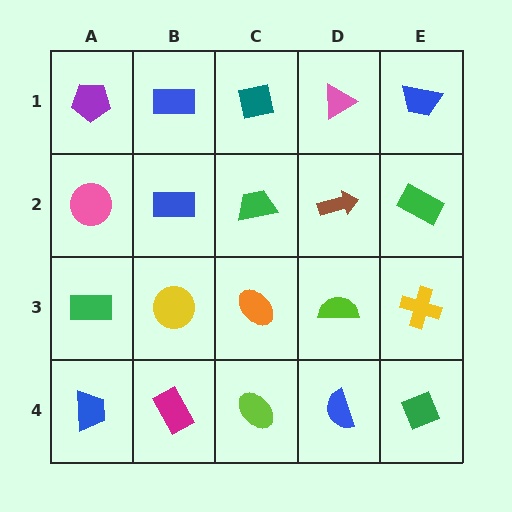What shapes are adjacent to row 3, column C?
A green trapezoid (row 2, column C), a lime ellipse (row 4, column C), a yellow circle (row 3, column B), a lime semicircle (row 3, column D).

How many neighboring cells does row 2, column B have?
4.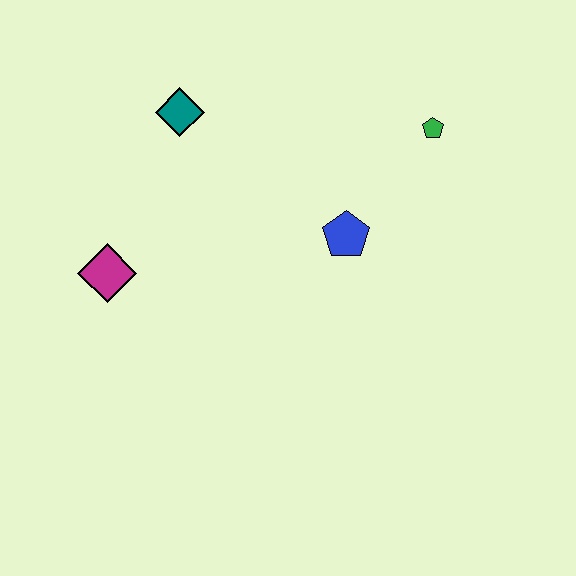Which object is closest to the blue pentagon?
The green pentagon is closest to the blue pentagon.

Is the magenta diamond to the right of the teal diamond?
No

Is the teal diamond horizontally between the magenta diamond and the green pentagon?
Yes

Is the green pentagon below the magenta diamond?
No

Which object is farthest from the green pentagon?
The magenta diamond is farthest from the green pentagon.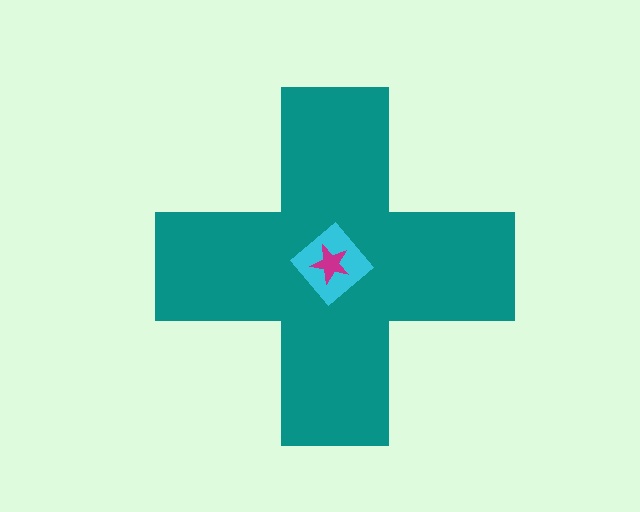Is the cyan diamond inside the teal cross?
Yes.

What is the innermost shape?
The magenta star.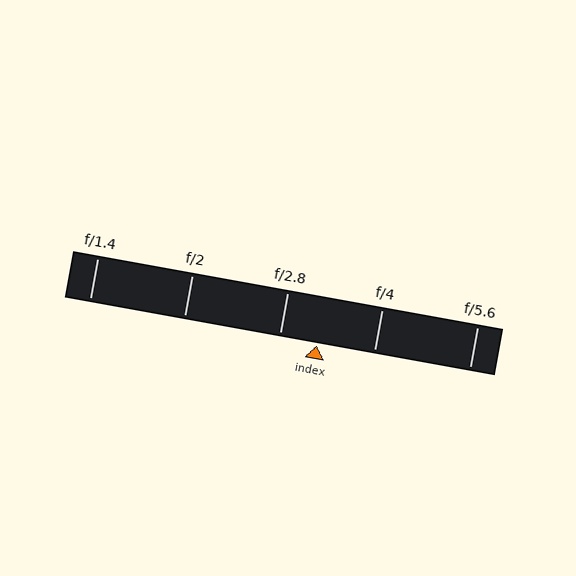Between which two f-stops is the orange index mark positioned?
The index mark is between f/2.8 and f/4.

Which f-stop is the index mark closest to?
The index mark is closest to f/2.8.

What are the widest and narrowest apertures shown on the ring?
The widest aperture shown is f/1.4 and the narrowest is f/5.6.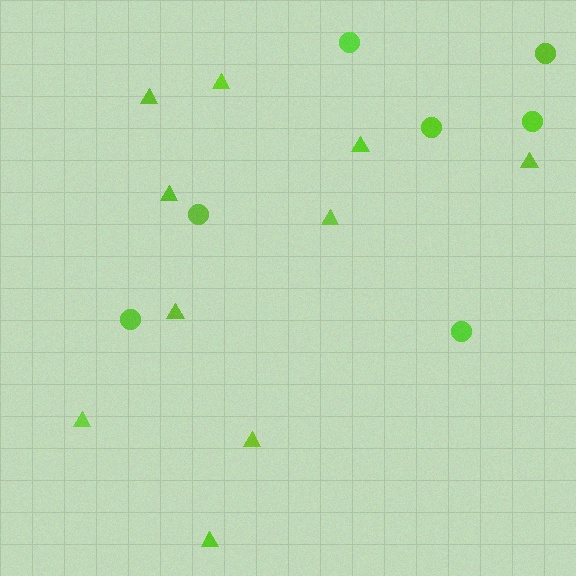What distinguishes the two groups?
There are 2 groups: one group of circles (7) and one group of triangles (10).